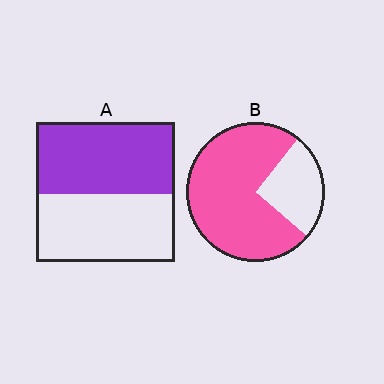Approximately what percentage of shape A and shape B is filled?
A is approximately 50% and B is approximately 75%.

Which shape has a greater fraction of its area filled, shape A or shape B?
Shape B.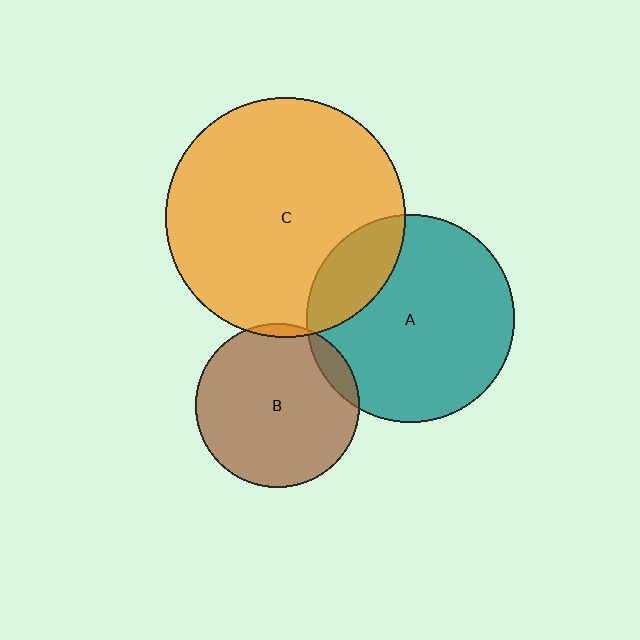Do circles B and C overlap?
Yes.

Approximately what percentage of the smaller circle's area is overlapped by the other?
Approximately 5%.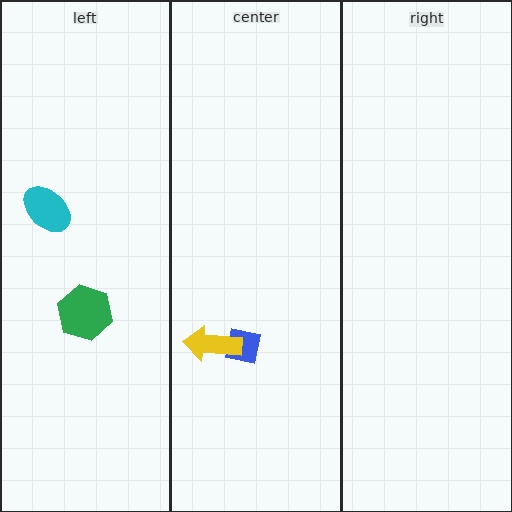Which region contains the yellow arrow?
The center region.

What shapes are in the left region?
The cyan ellipse, the green hexagon.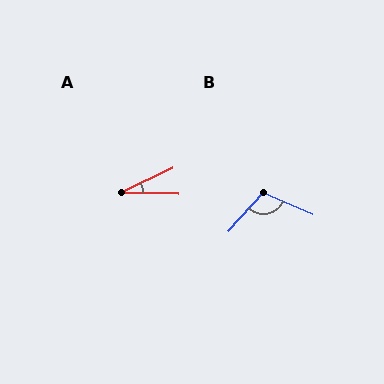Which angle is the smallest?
A, at approximately 27 degrees.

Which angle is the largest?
B, at approximately 108 degrees.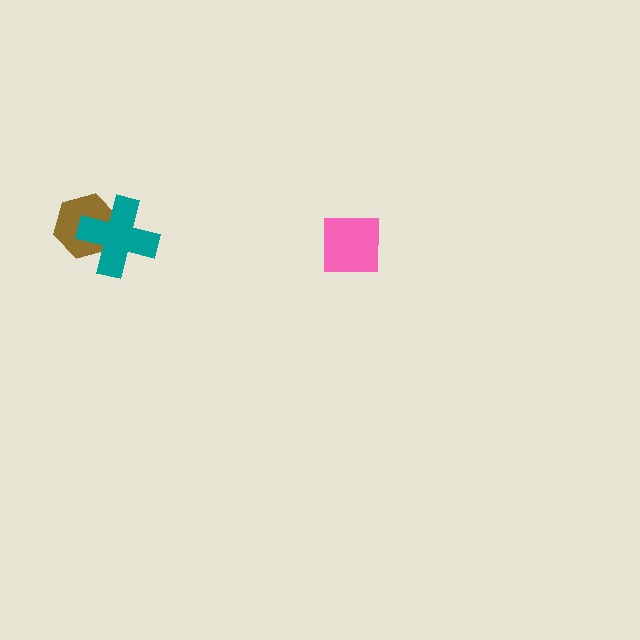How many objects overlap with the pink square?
0 objects overlap with the pink square.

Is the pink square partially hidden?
No, no other shape covers it.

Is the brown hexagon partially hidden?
Yes, it is partially covered by another shape.